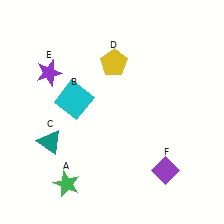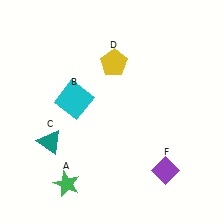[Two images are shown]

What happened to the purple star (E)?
The purple star (E) was removed in Image 2. It was in the top-left area of Image 1.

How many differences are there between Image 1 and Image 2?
There is 1 difference between the two images.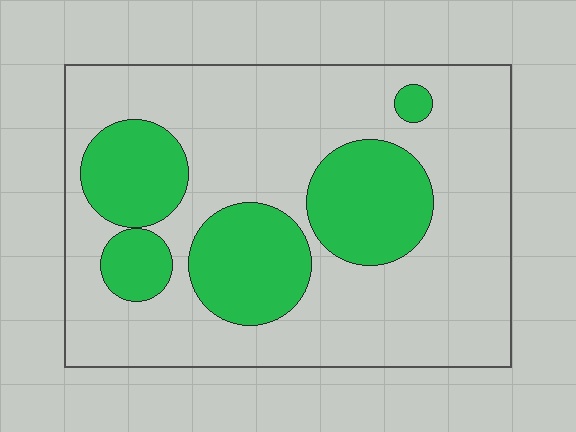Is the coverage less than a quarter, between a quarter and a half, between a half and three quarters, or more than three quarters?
Between a quarter and a half.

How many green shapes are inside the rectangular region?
5.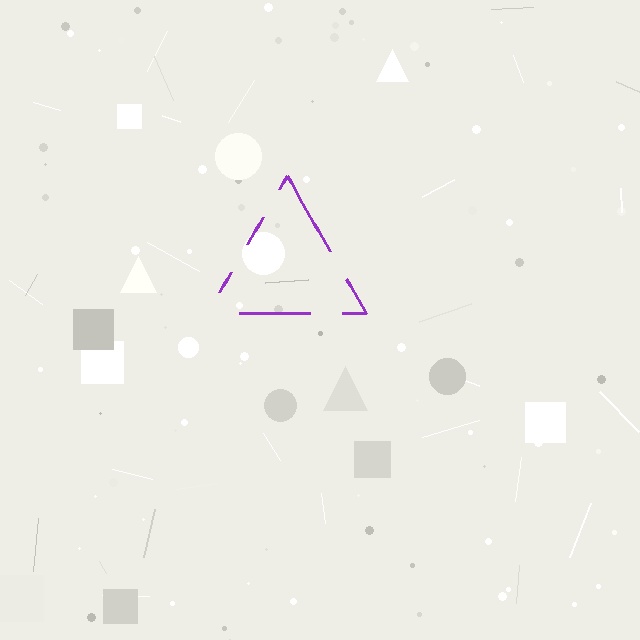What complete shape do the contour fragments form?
The contour fragments form a triangle.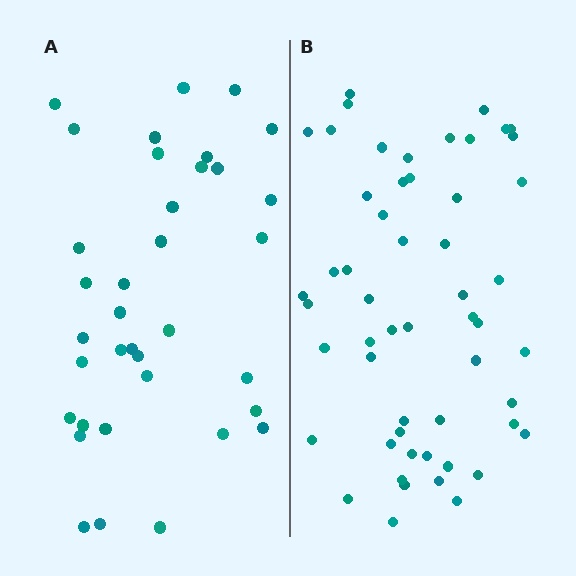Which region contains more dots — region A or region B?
Region B (the right region) has more dots.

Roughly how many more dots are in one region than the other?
Region B has approximately 20 more dots than region A.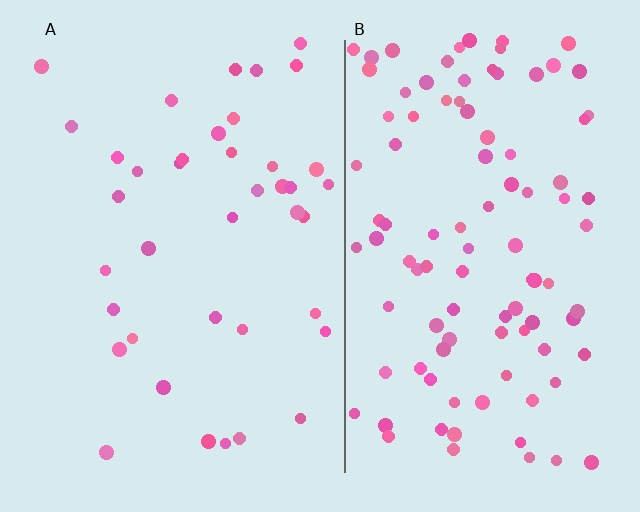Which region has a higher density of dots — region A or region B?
B (the right).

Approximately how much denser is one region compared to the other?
Approximately 2.6× — region B over region A.